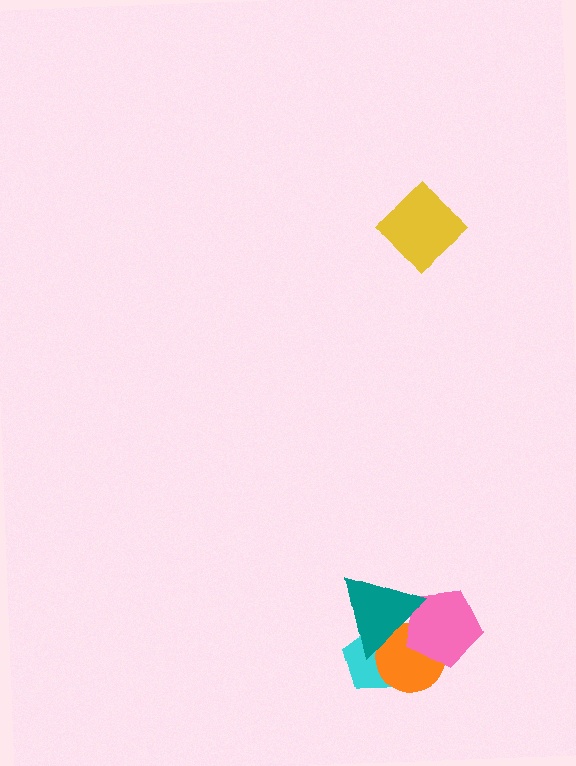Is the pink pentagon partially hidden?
Yes, it is partially covered by another shape.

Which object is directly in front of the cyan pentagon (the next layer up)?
The orange circle is directly in front of the cyan pentagon.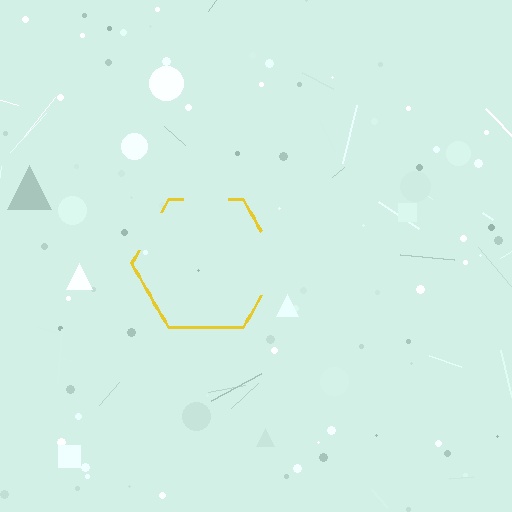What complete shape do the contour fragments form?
The contour fragments form a hexagon.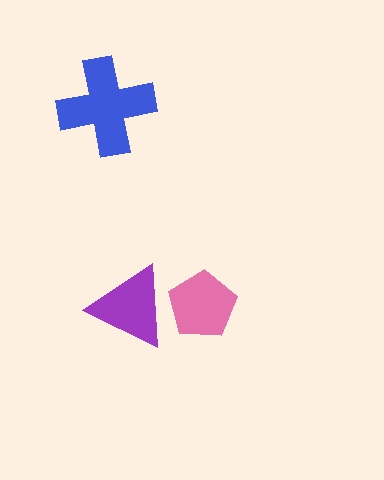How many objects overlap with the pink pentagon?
1 object overlaps with the pink pentagon.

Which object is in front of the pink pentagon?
The purple triangle is in front of the pink pentagon.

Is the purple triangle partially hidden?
No, no other shape covers it.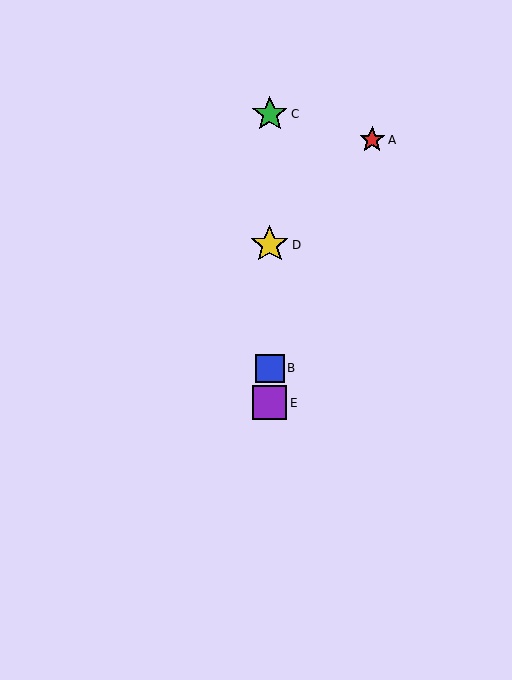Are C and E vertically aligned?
Yes, both are at x≈270.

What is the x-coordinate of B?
Object B is at x≈270.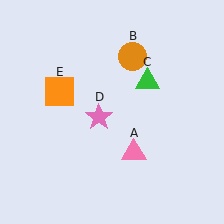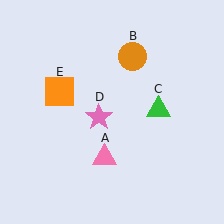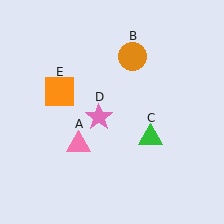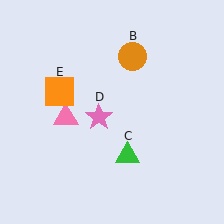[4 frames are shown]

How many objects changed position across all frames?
2 objects changed position: pink triangle (object A), green triangle (object C).